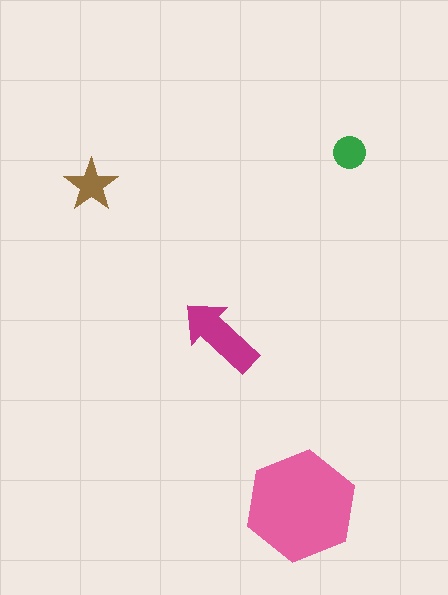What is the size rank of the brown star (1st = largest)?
3rd.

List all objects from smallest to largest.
The green circle, the brown star, the magenta arrow, the pink hexagon.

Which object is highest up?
The green circle is topmost.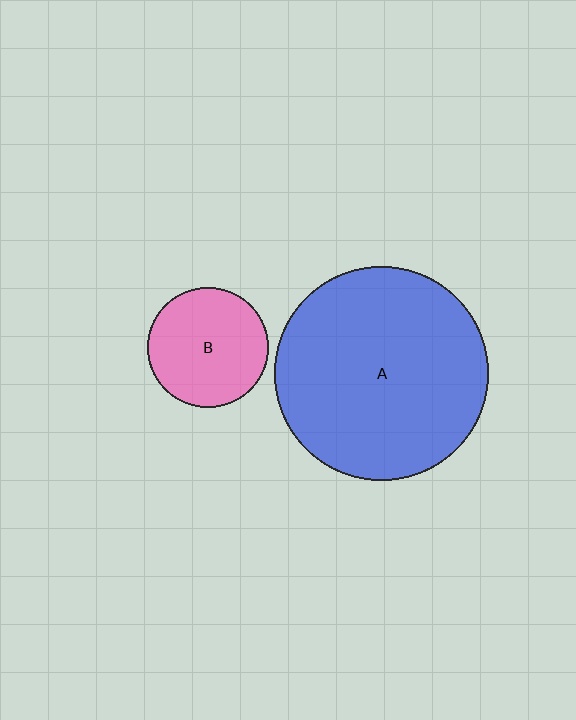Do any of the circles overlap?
No, none of the circles overlap.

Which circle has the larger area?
Circle A (blue).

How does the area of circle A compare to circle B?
Approximately 3.2 times.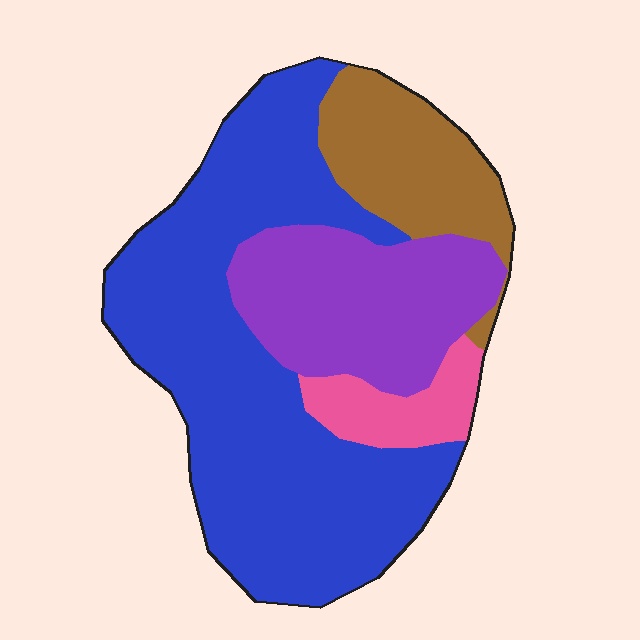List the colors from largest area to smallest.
From largest to smallest: blue, purple, brown, pink.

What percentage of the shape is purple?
Purple covers 22% of the shape.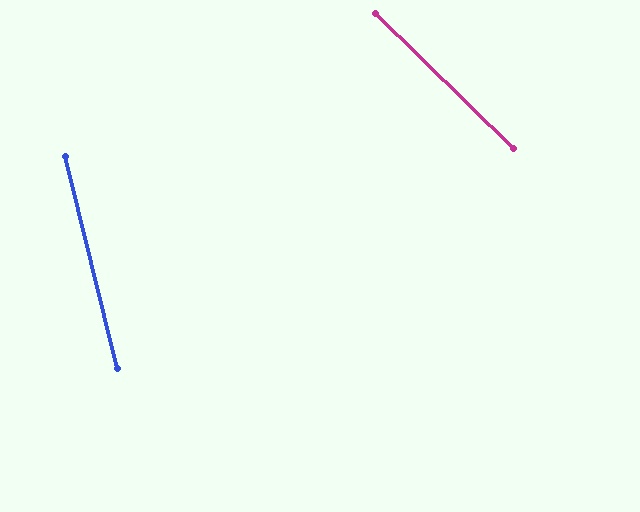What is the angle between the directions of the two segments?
Approximately 32 degrees.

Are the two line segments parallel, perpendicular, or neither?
Neither parallel nor perpendicular — they differ by about 32°.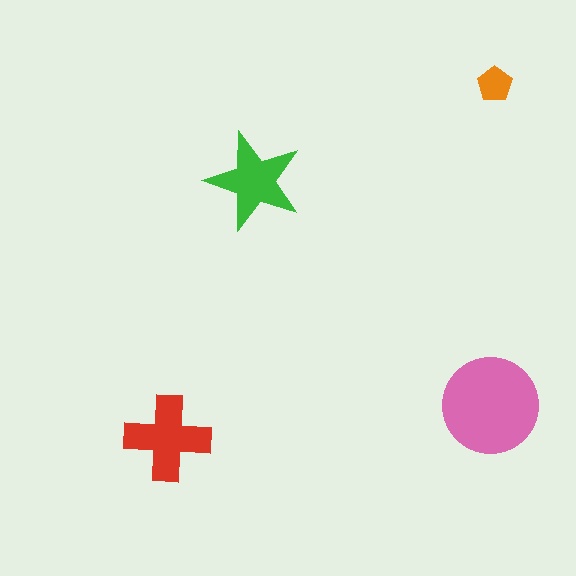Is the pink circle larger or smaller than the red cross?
Larger.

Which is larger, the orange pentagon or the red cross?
The red cross.